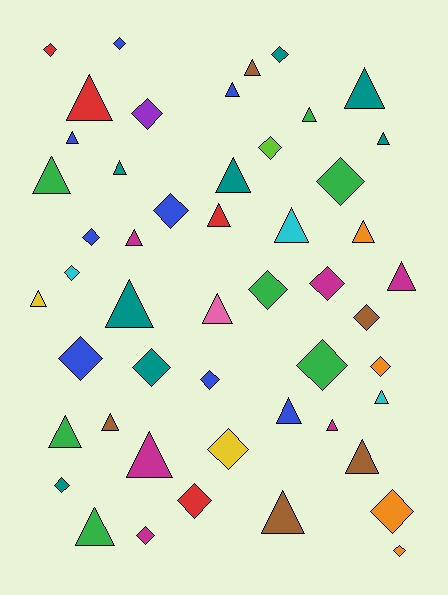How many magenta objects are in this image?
There are 6 magenta objects.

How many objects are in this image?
There are 50 objects.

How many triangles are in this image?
There are 27 triangles.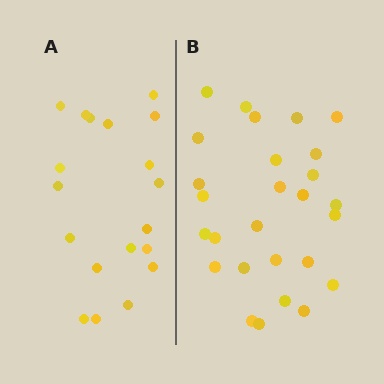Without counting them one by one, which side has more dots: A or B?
Region B (the right region) has more dots.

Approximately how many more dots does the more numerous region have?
Region B has roughly 8 or so more dots than region A.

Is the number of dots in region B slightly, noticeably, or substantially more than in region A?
Region B has noticeably more, but not dramatically so. The ratio is roughly 1.4 to 1.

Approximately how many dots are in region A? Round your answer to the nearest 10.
About 20 dots. (The exact count is 19, which rounds to 20.)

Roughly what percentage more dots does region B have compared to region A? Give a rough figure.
About 40% more.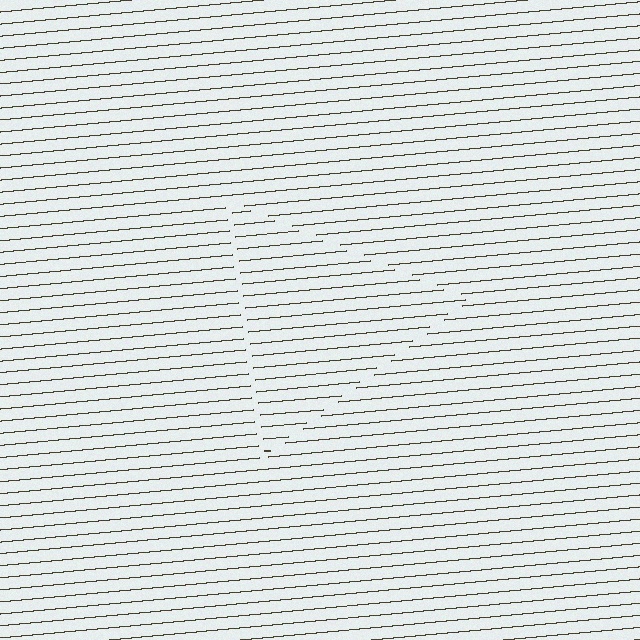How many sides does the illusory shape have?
3 sides — the line-ends trace a triangle.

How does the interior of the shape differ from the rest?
The interior of the shape contains the same grating, shifted by half a period — the contour is defined by the phase discontinuity where line-ends from the inner and outer gratings abut.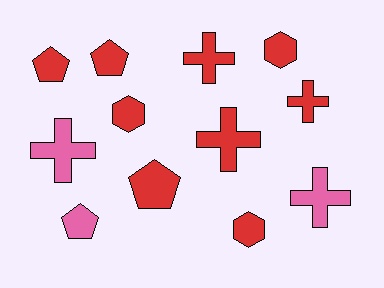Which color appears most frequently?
Red, with 9 objects.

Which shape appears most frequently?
Cross, with 5 objects.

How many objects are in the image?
There are 12 objects.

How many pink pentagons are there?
There is 1 pink pentagon.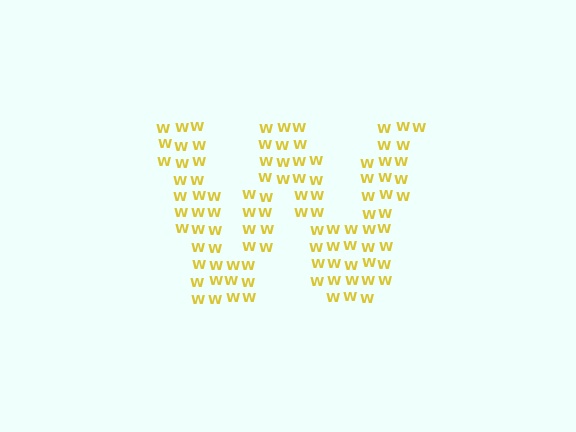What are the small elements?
The small elements are letter W's.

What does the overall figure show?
The overall figure shows the letter W.